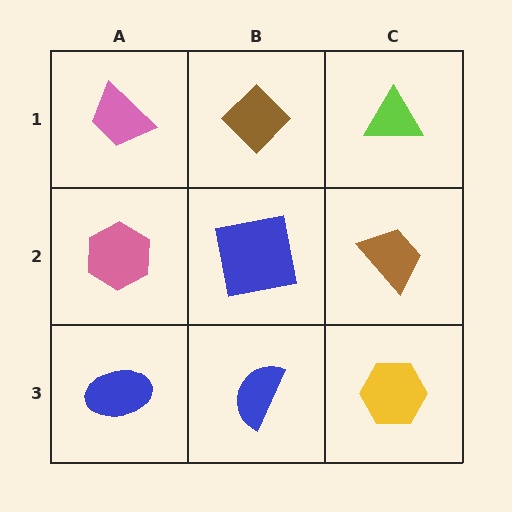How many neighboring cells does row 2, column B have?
4.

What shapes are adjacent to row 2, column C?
A lime triangle (row 1, column C), a yellow hexagon (row 3, column C), a blue square (row 2, column B).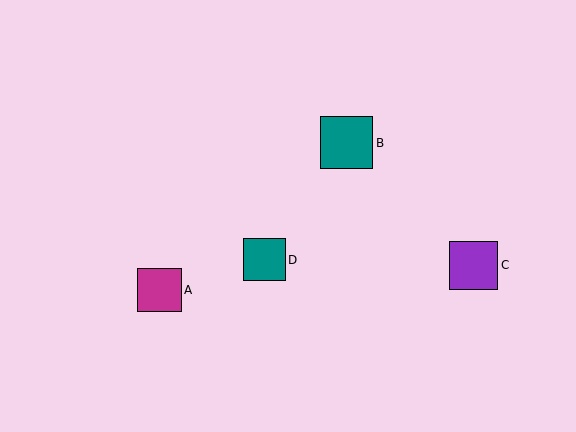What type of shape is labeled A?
Shape A is a magenta square.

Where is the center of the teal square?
The center of the teal square is at (346, 143).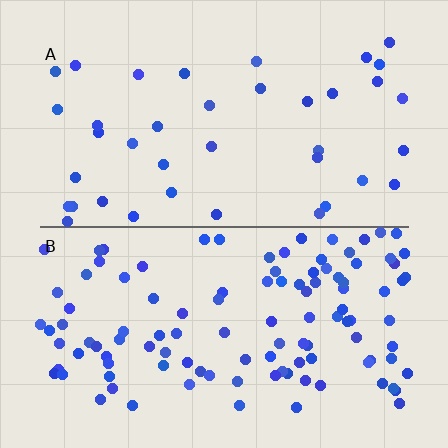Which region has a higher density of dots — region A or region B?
B (the bottom).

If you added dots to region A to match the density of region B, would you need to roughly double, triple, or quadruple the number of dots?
Approximately triple.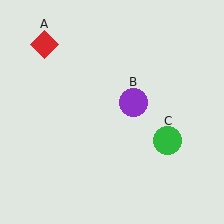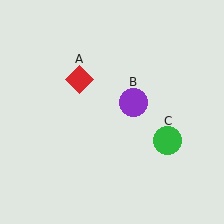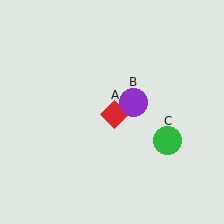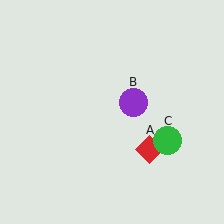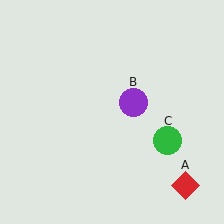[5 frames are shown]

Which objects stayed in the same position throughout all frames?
Purple circle (object B) and green circle (object C) remained stationary.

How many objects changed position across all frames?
1 object changed position: red diamond (object A).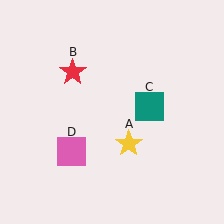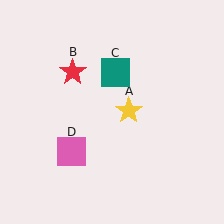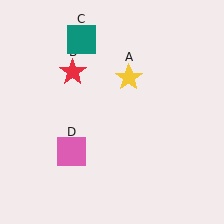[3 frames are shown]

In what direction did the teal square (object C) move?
The teal square (object C) moved up and to the left.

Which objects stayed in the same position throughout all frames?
Red star (object B) and pink square (object D) remained stationary.